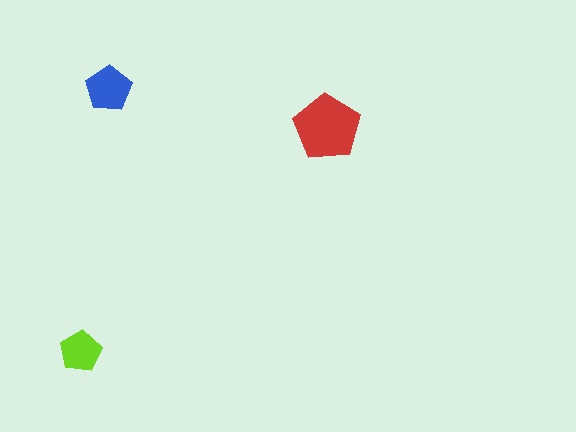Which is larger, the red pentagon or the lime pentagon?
The red one.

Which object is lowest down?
The lime pentagon is bottommost.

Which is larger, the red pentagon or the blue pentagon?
The red one.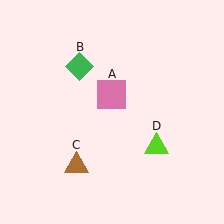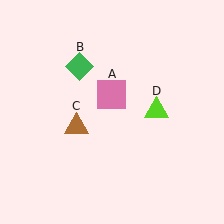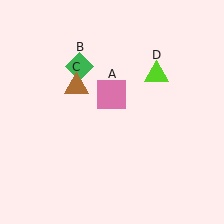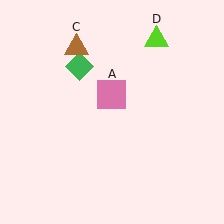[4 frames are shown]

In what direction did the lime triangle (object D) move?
The lime triangle (object D) moved up.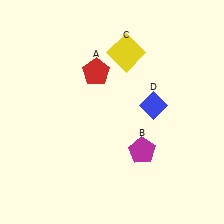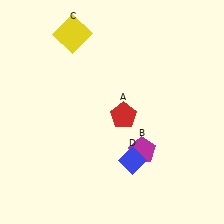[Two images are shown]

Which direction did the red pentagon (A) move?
The red pentagon (A) moved down.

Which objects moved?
The objects that moved are: the red pentagon (A), the yellow square (C), the blue diamond (D).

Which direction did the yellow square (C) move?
The yellow square (C) moved left.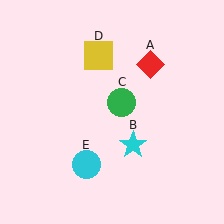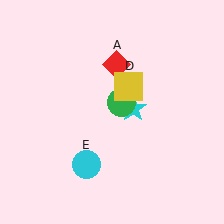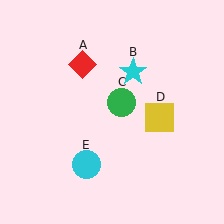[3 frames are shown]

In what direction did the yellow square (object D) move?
The yellow square (object D) moved down and to the right.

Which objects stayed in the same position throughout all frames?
Green circle (object C) and cyan circle (object E) remained stationary.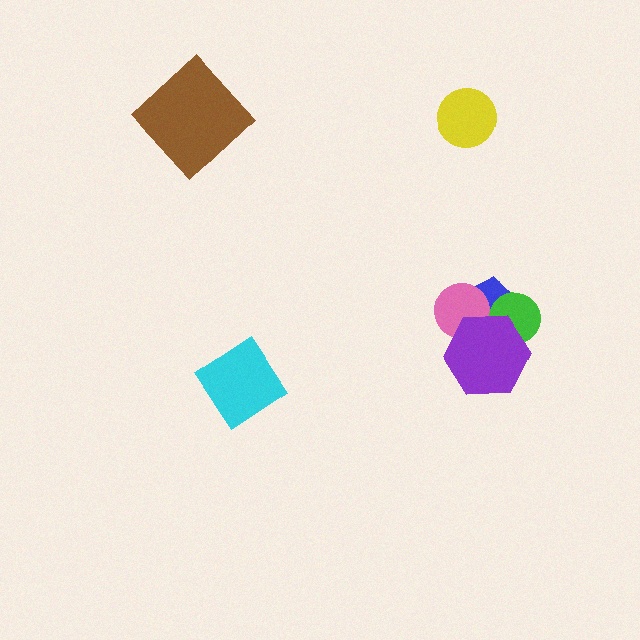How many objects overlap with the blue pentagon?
3 objects overlap with the blue pentagon.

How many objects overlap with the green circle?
2 objects overlap with the green circle.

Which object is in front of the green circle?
The purple hexagon is in front of the green circle.